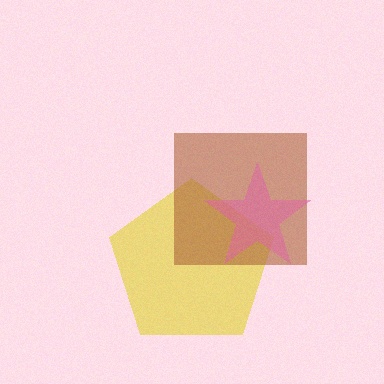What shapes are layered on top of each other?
The layered shapes are: a yellow pentagon, a brown square, a pink star.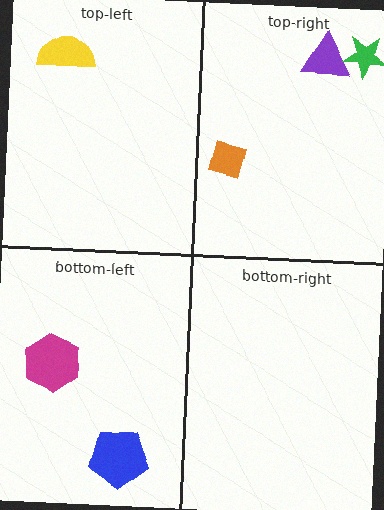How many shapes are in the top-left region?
1.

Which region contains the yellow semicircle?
The top-left region.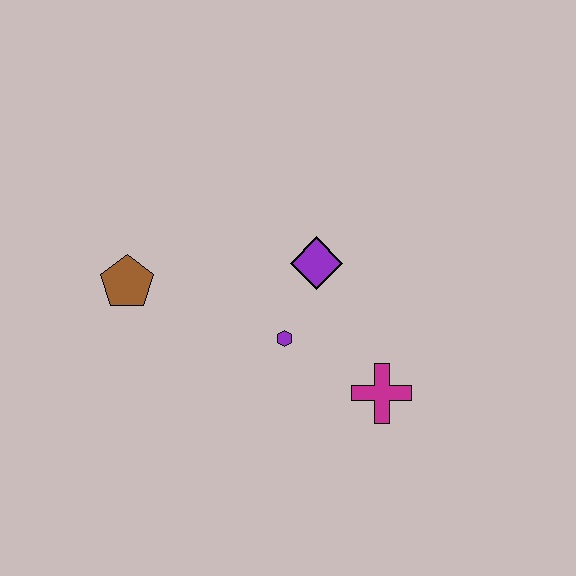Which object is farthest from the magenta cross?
The brown pentagon is farthest from the magenta cross.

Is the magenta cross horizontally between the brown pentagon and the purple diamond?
No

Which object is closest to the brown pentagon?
The purple hexagon is closest to the brown pentagon.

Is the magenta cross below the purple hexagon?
Yes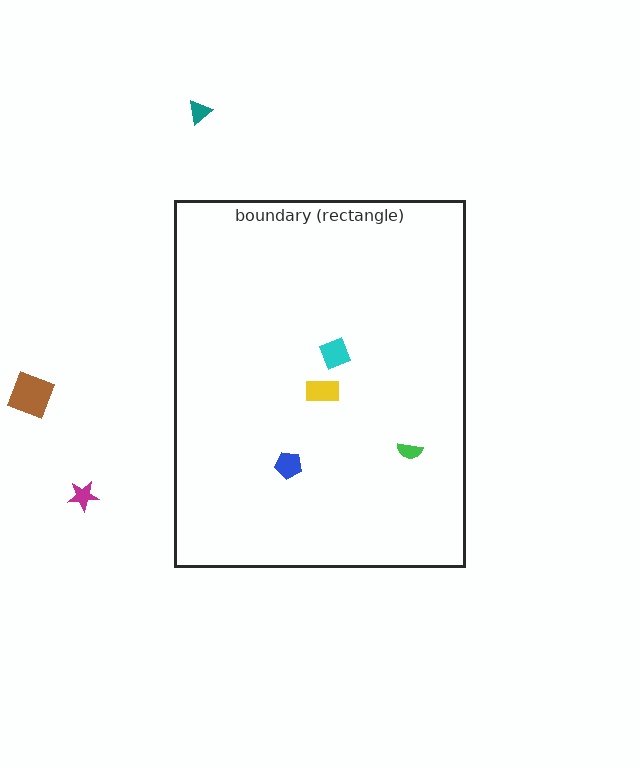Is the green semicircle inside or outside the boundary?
Inside.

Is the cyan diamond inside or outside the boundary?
Inside.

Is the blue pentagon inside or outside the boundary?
Inside.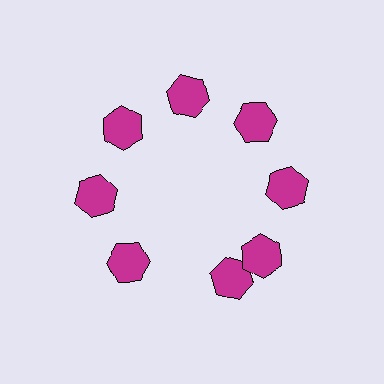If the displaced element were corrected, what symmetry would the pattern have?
It would have 8-fold rotational symmetry — the pattern would map onto itself every 45 degrees.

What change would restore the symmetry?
The symmetry would be restored by rotating it back into even spacing with its neighbors so that all 8 hexagons sit at equal angles and equal distance from the center.